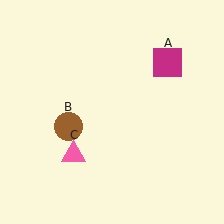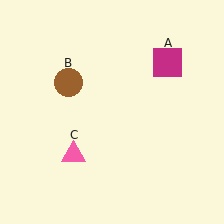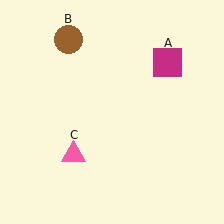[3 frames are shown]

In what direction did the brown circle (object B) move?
The brown circle (object B) moved up.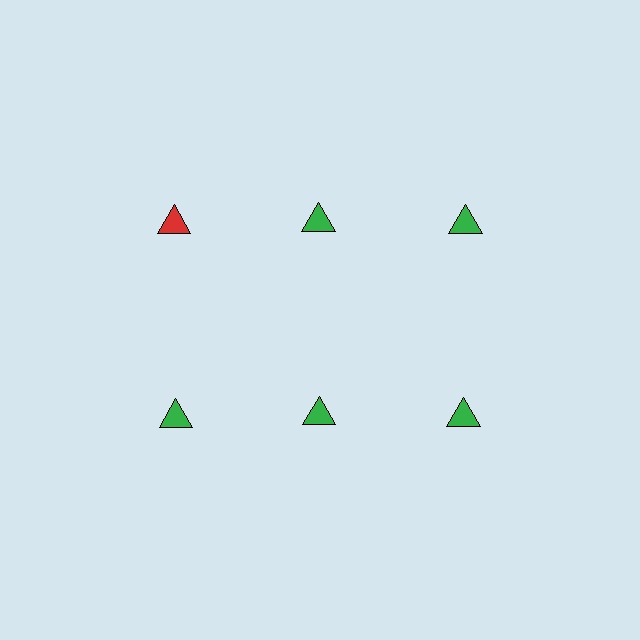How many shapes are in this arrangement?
There are 6 shapes arranged in a grid pattern.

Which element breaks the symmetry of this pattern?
The red triangle in the top row, leftmost column breaks the symmetry. All other shapes are green triangles.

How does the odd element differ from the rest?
It has a different color: red instead of green.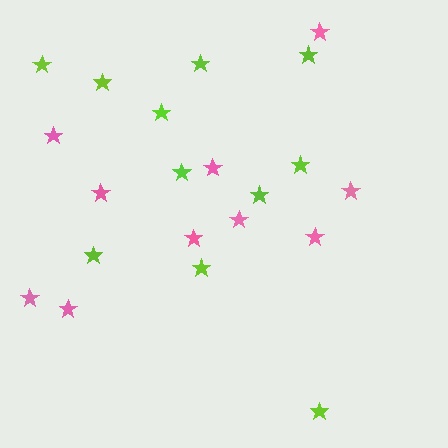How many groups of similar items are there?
There are 2 groups: one group of lime stars (11) and one group of pink stars (10).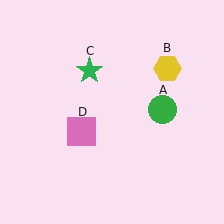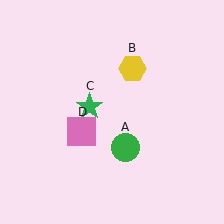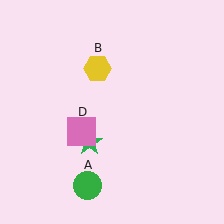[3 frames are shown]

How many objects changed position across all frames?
3 objects changed position: green circle (object A), yellow hexagon (object B), green star (object C).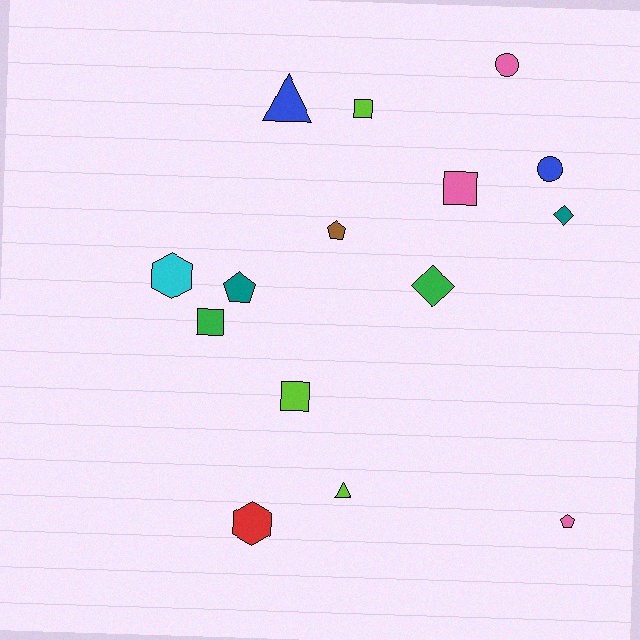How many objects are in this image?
There are 15 objects.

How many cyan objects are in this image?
There is 1 cyan object.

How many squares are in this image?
There are 4 squares.